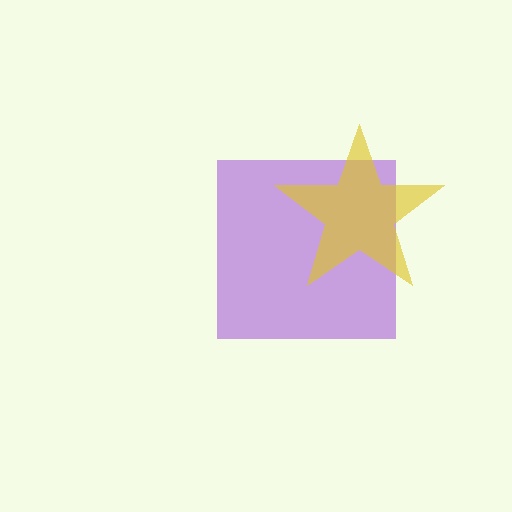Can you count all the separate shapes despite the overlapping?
Yes, there are 2 separate shapes.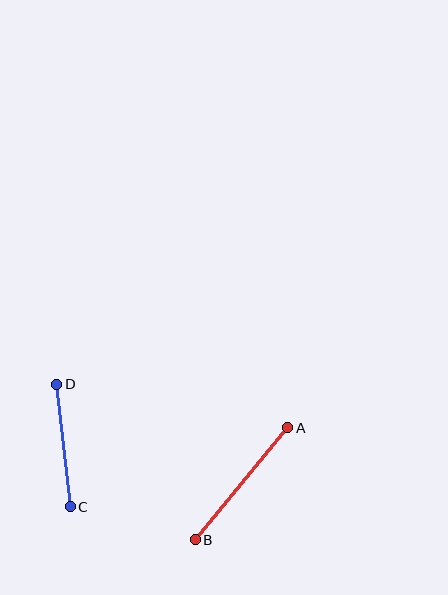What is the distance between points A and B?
The distance is approximately 145 pixels.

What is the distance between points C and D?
The distance is approximately 124 pixels.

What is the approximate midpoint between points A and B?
The midpoint is at approximately (241, 484) pixels.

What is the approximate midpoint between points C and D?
The midpoint is at approximately (63, 445) pixels.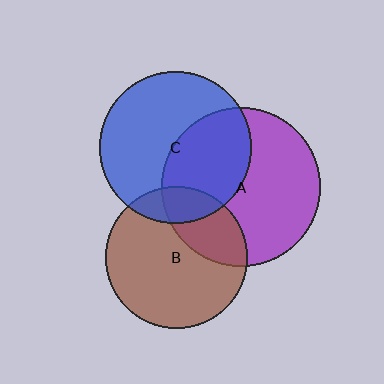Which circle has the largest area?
Circle A (purple).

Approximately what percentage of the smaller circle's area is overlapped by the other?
Approximately 40%.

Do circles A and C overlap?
Yes.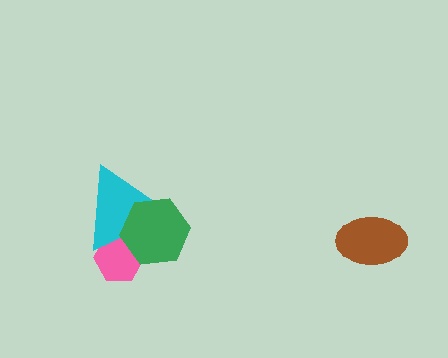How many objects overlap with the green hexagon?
2 objects overlap with the green hexagon.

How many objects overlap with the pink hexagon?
2 objects overlap with the pink hexagon.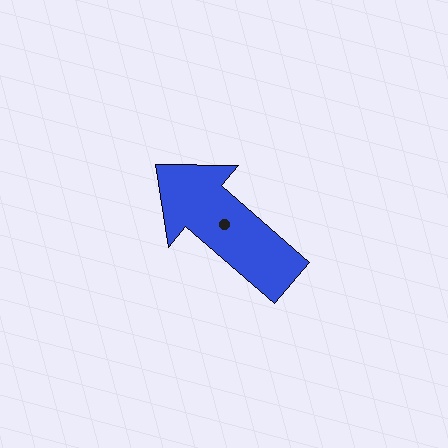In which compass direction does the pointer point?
Northwest.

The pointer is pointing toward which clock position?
Roughly 10 o'clock.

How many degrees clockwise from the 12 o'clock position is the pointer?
Approximately 311 degrees.